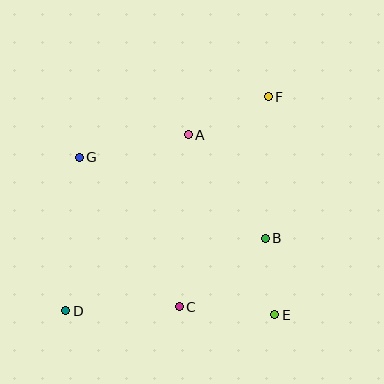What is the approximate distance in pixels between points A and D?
The distance between A and D is approximately 214 pixels.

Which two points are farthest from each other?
Points D and F are farthest from each other.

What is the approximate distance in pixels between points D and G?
The distance between D and G is approximately 154 pixels.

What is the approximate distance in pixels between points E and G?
The distance between E and G is approximately 251 pixels.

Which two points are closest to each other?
Points B and E are closest to each other.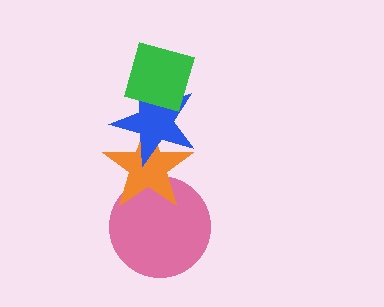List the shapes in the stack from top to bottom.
From top to bottom: the green diamond, the blue star, the orange star, the pink circle.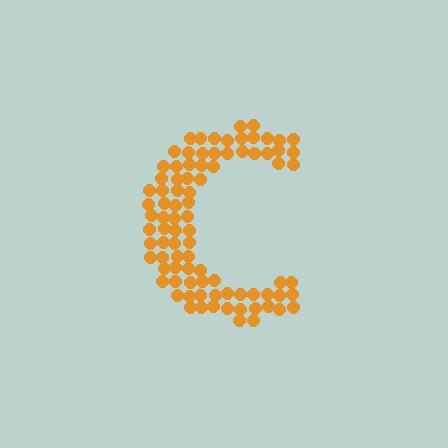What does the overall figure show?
The overall figure shows the letter C.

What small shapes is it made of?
It is made of small circles.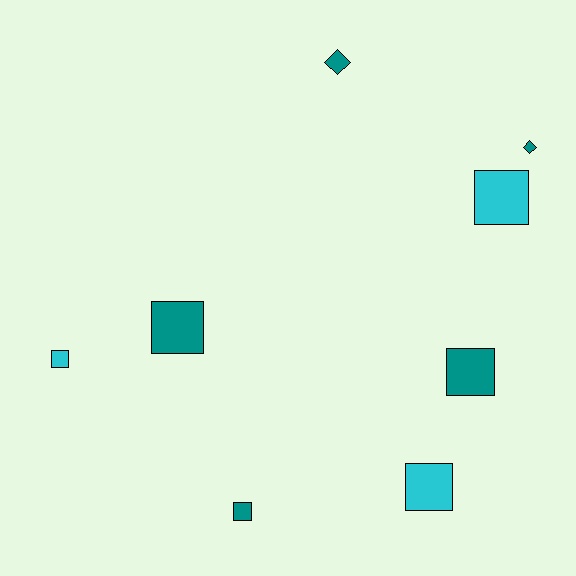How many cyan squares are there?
There are 3 cyan squares.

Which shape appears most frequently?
Square, with 6 objects.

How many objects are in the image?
There are 8 objects.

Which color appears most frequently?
Teal, with 5 objects.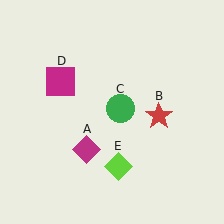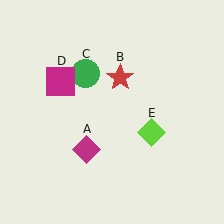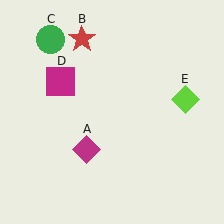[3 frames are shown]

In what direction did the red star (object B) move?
The red star (object B) moved up and to the left.